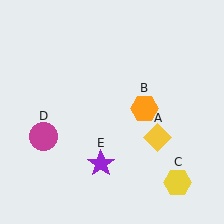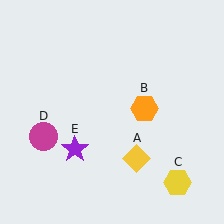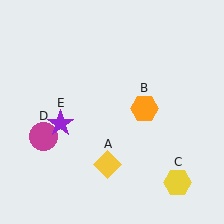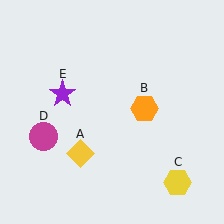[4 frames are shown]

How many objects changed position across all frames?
2 objects changed position: yellow diamond (object A), purple star (object E).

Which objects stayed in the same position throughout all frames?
Orange hexagon (object B) and yellow hexagon (object C) and magenta circle (object D) remained stationary.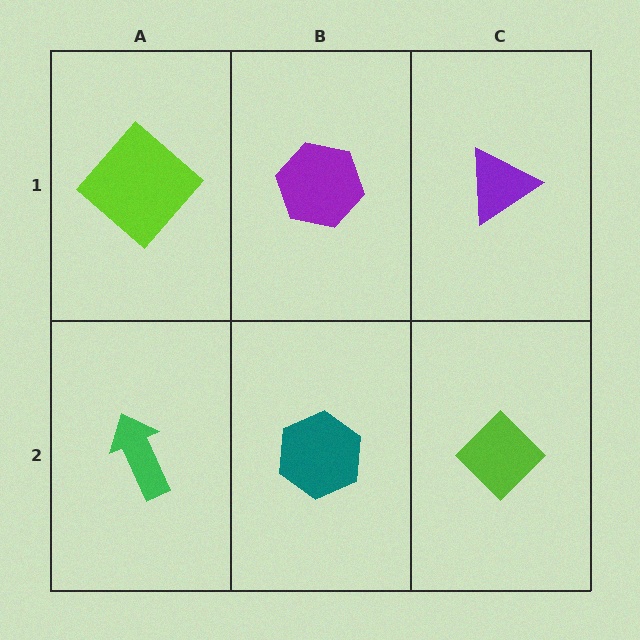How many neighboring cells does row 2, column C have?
2.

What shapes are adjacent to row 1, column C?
A lime diamond (row 2, column C), a purple hexagon (row 1, column B).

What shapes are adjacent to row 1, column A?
A green arrow (row 2, column A), a purple hexagon (row 1, column B).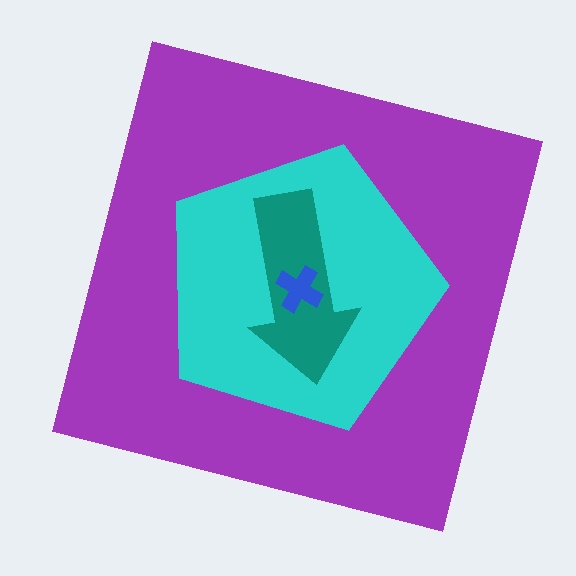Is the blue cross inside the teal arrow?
Yes.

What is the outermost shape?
The purple square.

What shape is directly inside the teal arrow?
The blue cross.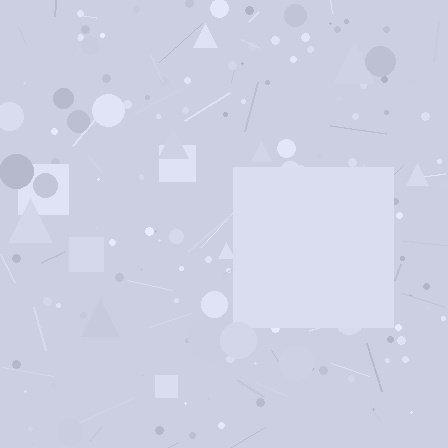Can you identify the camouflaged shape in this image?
The camouflaged shape is a square.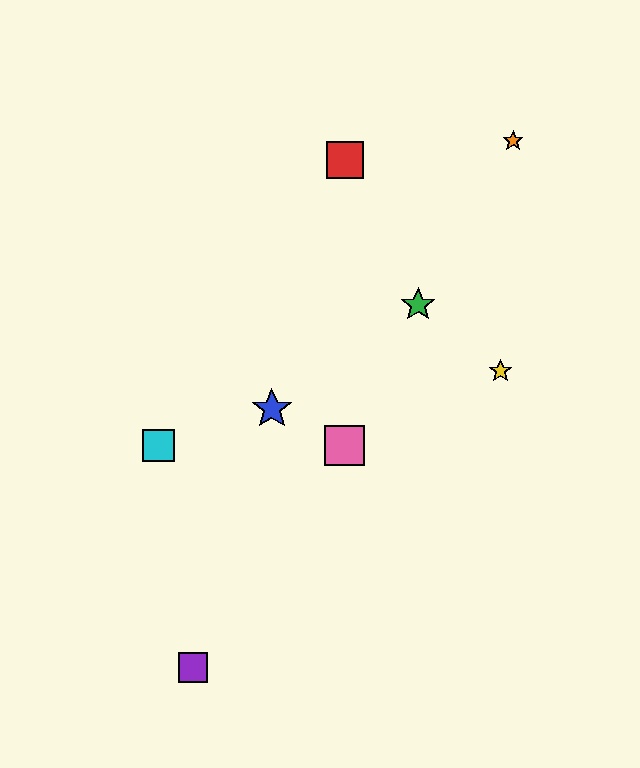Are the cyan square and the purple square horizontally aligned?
No, the cyan square is at y≈445 and the purple square is at y≈667.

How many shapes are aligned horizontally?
2 shapes (the cyan square, the pink square) are aligned horizontally.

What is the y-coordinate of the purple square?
The purple square is at y≈667.